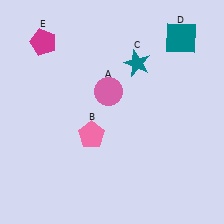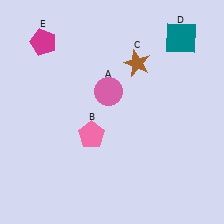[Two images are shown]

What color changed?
The star (C) changed from teal in Image 1 to brown in Image 2.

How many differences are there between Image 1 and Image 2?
There is 1 difference between the two images.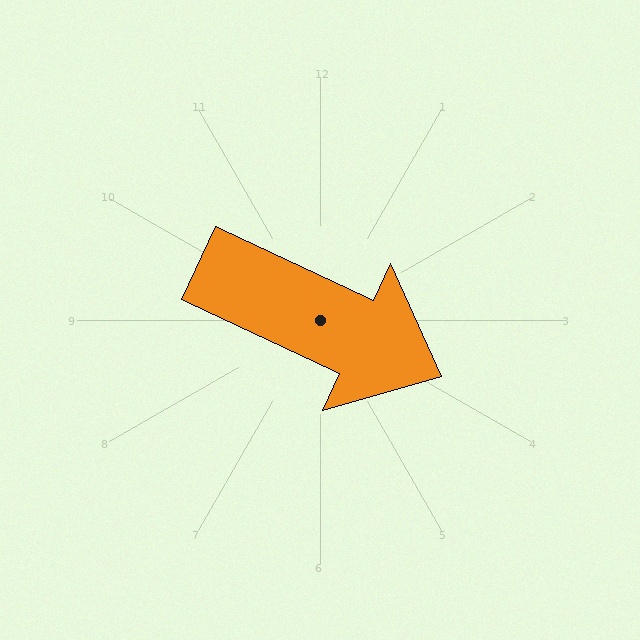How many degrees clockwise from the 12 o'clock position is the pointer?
Approximately 115 degrees.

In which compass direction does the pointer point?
Southeast.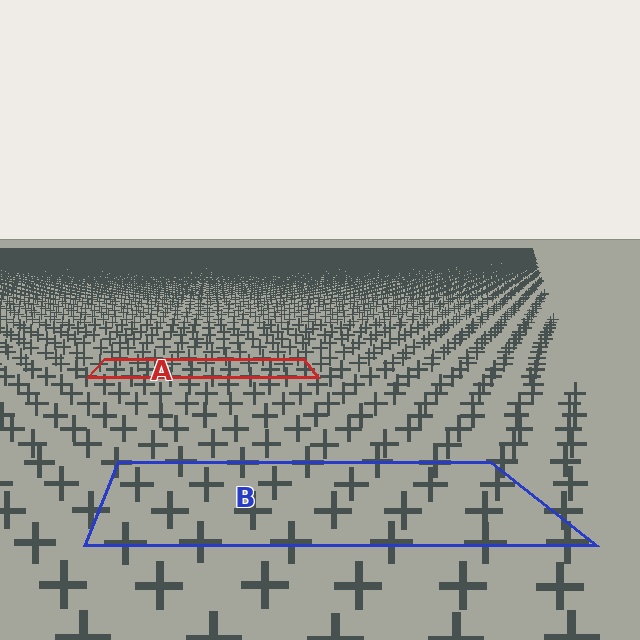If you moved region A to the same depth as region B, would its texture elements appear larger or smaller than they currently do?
They would appear larger. At a closer depth, the same texture elements are projected at a bigger on-screen size.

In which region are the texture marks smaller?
The texture marks are smaller in region A, because it is farther away.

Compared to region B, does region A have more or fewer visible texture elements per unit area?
Region A has more texture elements per unit area — they are packed more densely because it is farther away.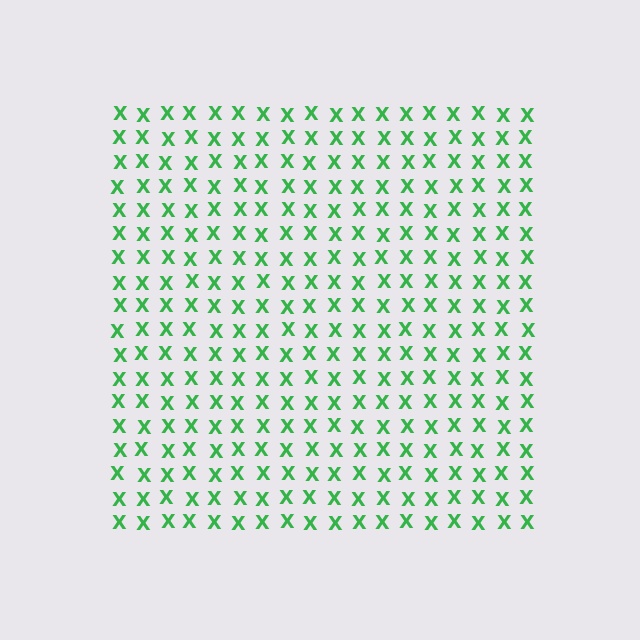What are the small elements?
The small elements are letter X's.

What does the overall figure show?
The overall figure shows a square.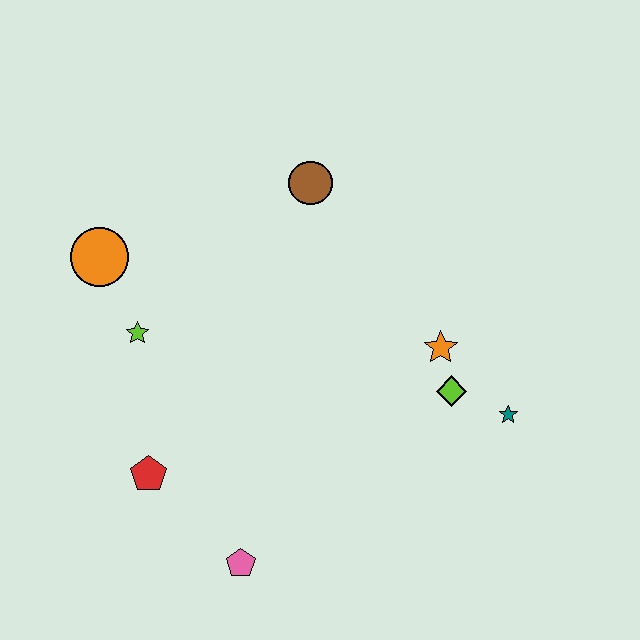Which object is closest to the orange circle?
The lime star is closest to the orange circle.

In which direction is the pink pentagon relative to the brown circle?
The pink pentagon is below the brown circle.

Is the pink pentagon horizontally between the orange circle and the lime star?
No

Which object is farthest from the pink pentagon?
The brown circle is farthest from the pink pentagon.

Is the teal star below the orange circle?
Yes